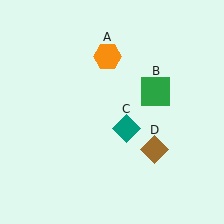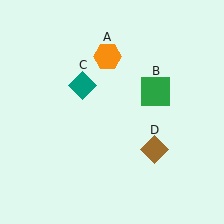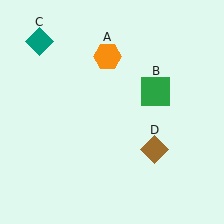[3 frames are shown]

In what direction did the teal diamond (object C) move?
The teal diamond (object C) moved up and to the left.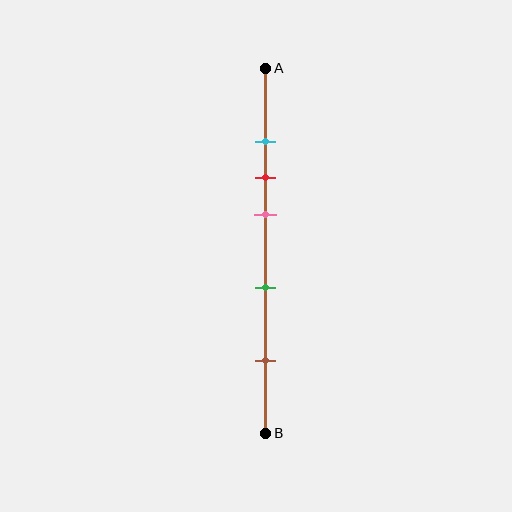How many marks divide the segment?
There are 5 marks dividing the segment.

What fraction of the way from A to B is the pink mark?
The pink mark is approximately 40% (0.4) of the way from A to B.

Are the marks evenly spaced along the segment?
No, the marks are not evenly spaced.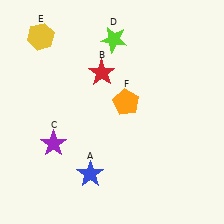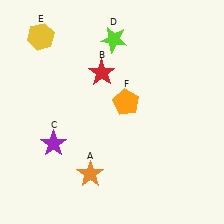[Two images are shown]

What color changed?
The star (A) changed from blue in Image 1 to orange in Image 2.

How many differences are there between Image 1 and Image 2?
There is 1 difference between the two images.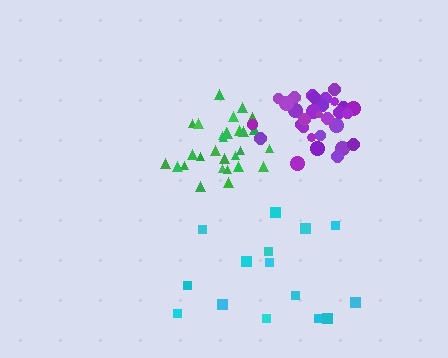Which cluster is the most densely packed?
Purple.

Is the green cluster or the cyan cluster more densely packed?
Green.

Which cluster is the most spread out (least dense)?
Cyan.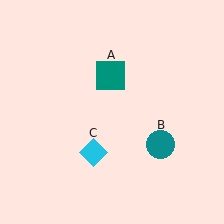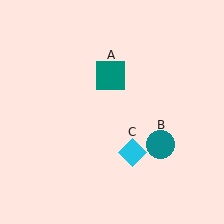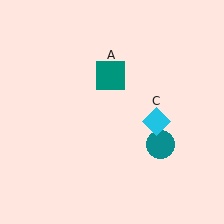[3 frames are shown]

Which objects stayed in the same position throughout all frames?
Teal square (object A) and teal circle (object B) remained stationary.